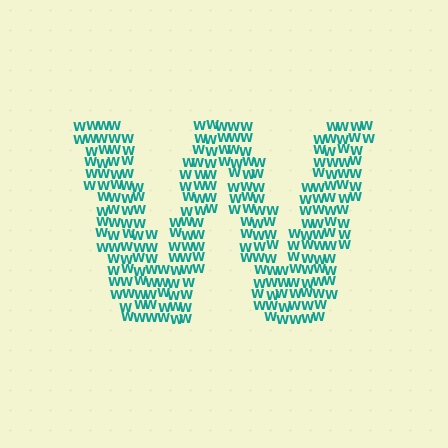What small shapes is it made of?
It is made of small letter W's.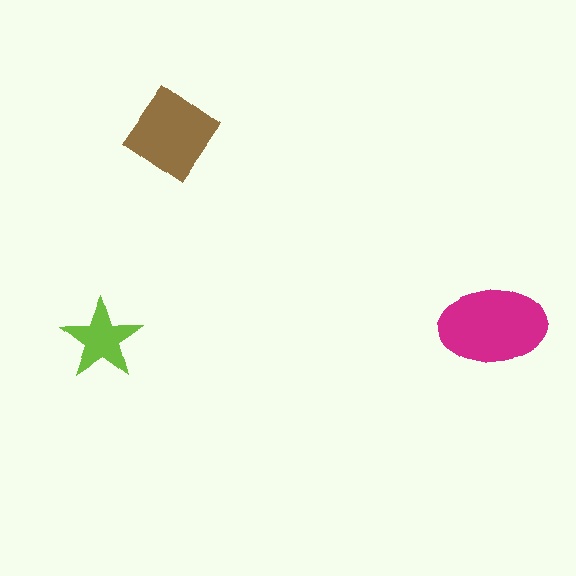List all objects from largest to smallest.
The magenta ellipse, the brown diamond, the lime star.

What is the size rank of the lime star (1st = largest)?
3rd.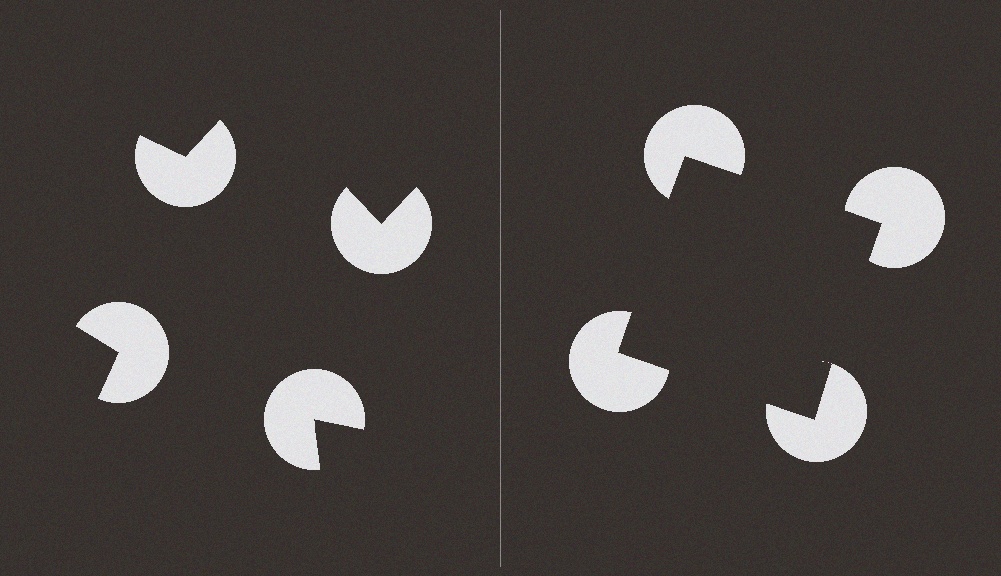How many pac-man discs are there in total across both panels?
8 — 4 on each side.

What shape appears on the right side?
An illusory square.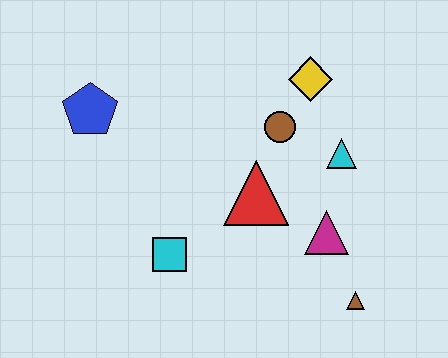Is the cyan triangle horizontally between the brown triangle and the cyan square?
Yes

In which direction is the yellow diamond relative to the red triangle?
The yellow diamond is above the red triangle.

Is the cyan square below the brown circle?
Yes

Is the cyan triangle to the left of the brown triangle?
Yes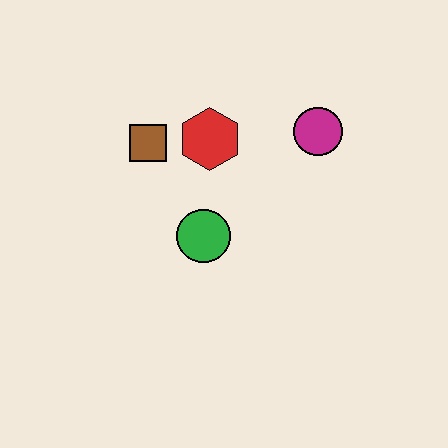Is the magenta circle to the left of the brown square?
No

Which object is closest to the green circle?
The red hexagon is closest to the green circle.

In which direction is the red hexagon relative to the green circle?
The red hexagon is above the green circle.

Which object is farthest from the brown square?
The magenta circle is farthest from the brown square.